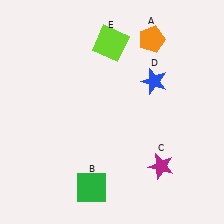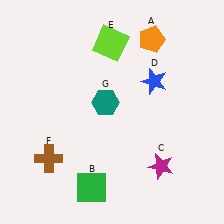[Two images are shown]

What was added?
A brown cross (F), a teal hexagon (G) were added in Image 2.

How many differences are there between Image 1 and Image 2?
There are 2 differences between the two images.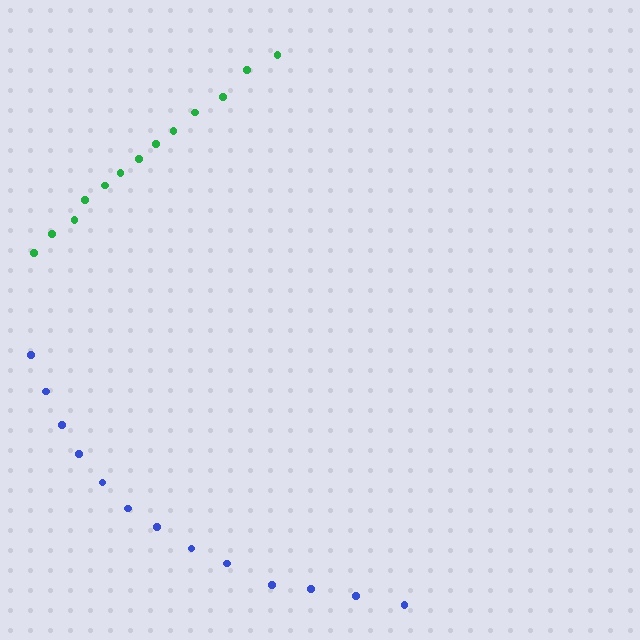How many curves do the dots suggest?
There are 2 distinct paths.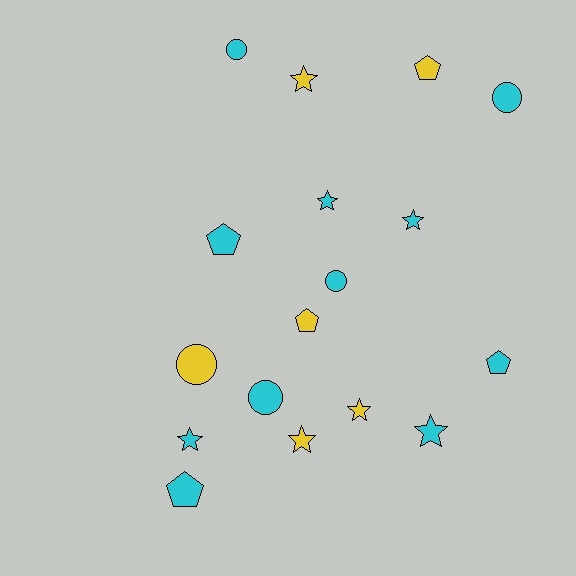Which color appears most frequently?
Cyan, with 11 objects.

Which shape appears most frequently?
Star, with 7 objects.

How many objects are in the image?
There are 17 objects.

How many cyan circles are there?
There are 4 cyan circles.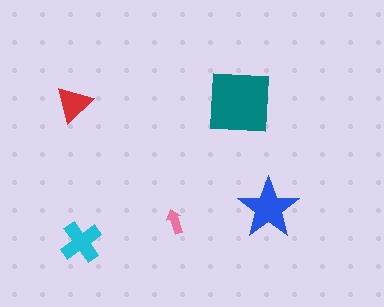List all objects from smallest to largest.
The pink arrow, the red triangle, the cyan cross, the blue star, the teal square.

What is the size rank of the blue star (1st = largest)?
2nd.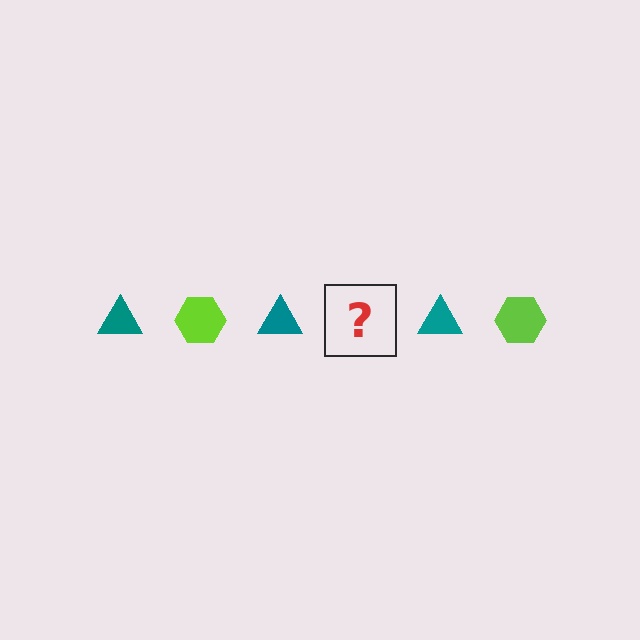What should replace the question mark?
The question mark should be replaced with a lime hexagon.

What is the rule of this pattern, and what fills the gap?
The rule is that the pattern alternates between teal triangle and lime hexagon. The gap should be filled with a lime hexagon.